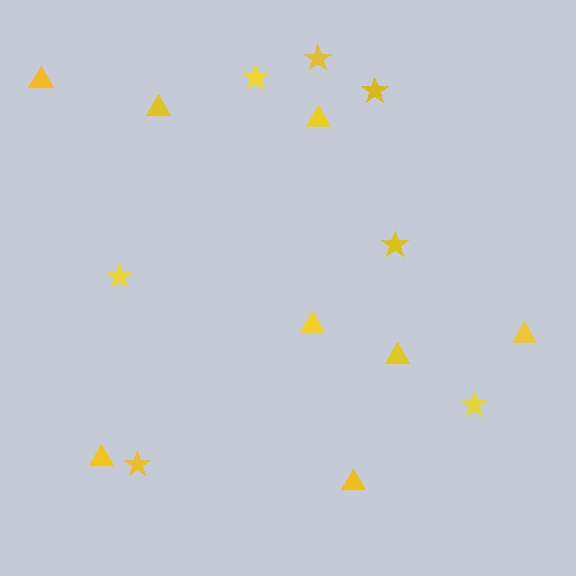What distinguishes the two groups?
There are 2 groups: one group of stars (7) and one group of triangles (8).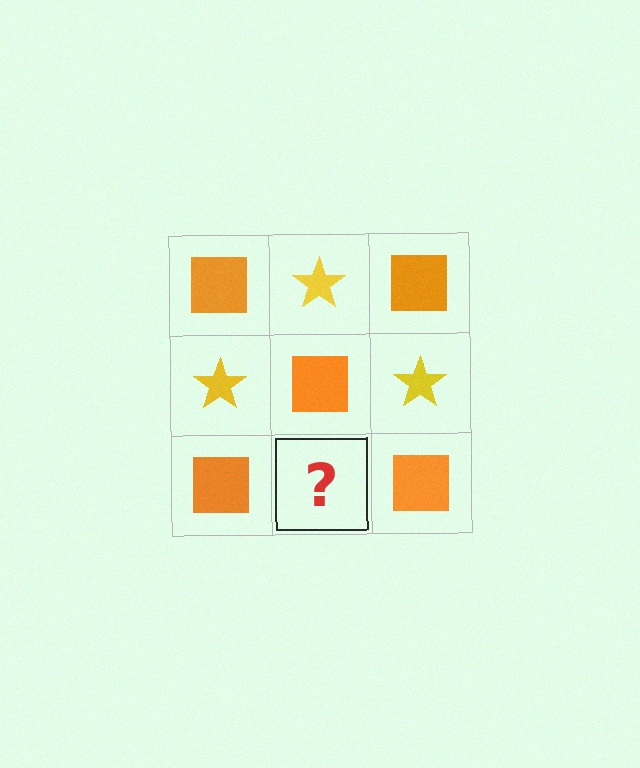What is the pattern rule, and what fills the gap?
The rule is that it alternates orange square and yellow star in a checkerboard pattern. The gap should be filled with a yellow star.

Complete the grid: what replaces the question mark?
The question mark should be replaced with a yellow star.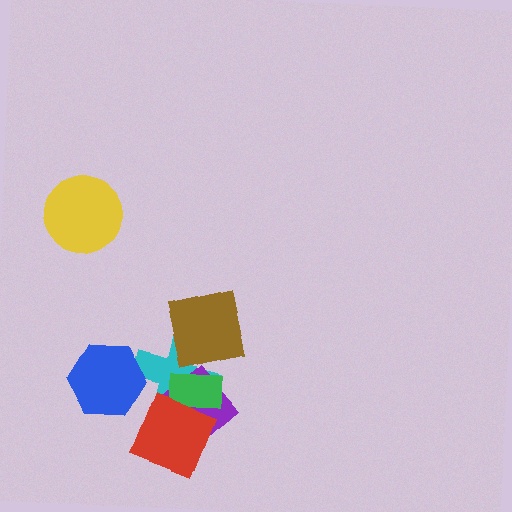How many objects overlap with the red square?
3 objects overlap with the red square.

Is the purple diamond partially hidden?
Yes, it is partially covered by another shape.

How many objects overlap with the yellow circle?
0 objects overlap with the yellow circle.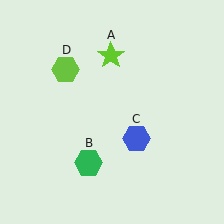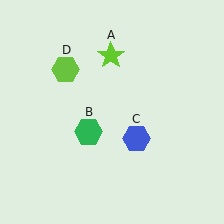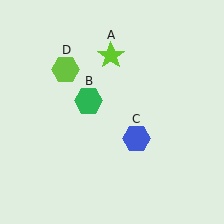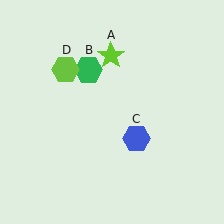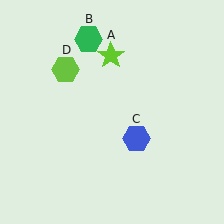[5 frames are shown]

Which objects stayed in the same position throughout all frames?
Lime star (object A) and blue hexagon (object C) and lime hexagon (object D) remained stationary.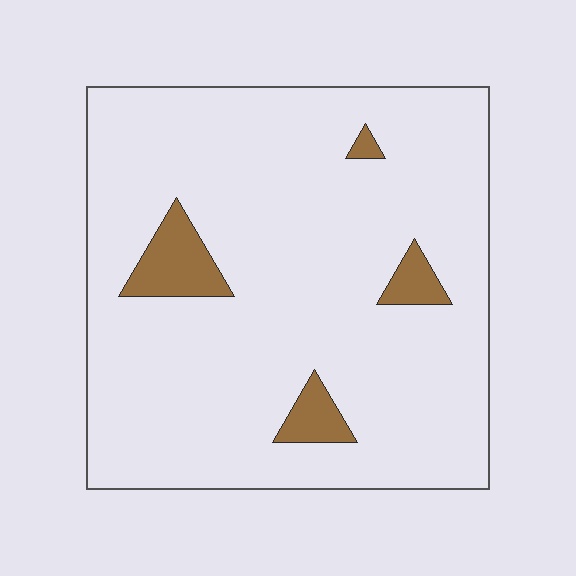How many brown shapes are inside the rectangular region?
4.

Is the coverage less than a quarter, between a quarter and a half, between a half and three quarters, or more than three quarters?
Less than a quarter.